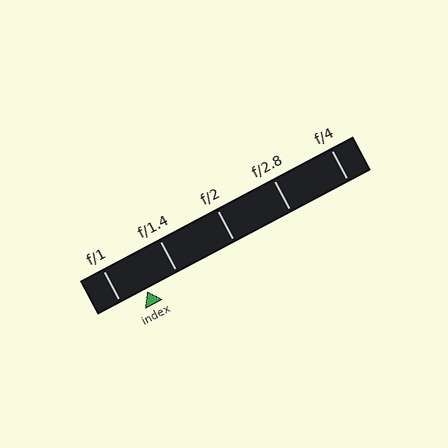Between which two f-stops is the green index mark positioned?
The index mark is between f/1 and f/1.4.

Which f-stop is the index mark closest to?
The index mark is closest to f/1.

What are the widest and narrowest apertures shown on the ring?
The widest aperture shown is f/1 and the narrowest is f/4.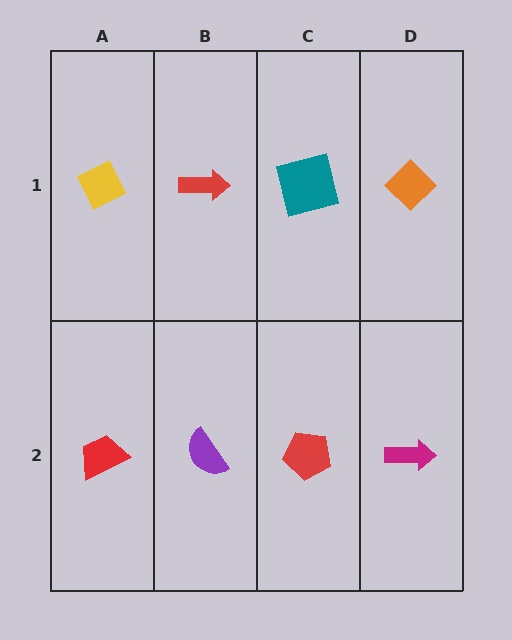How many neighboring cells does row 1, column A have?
2.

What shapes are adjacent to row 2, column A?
A yellow diamond (row 1, column A), a purple semicircle (row 2, column B).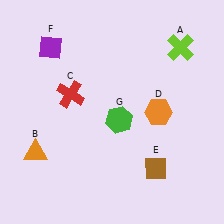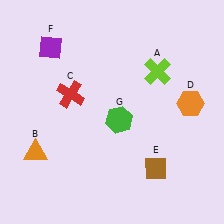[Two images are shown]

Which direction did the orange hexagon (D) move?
The orange hexagon (D) moved right.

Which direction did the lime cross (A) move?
The lime cross (A) moved down.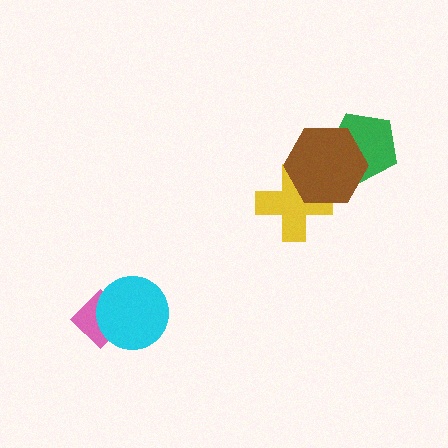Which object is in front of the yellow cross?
The brown hexagon is in front of the yellow cross.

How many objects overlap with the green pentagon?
1 object overlaps with the green pentagon.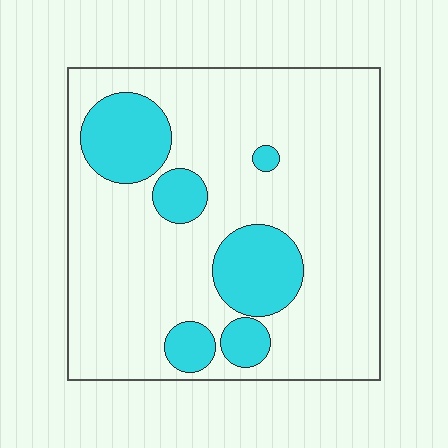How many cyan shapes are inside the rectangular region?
6.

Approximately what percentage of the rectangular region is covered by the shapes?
Approximately 20%.